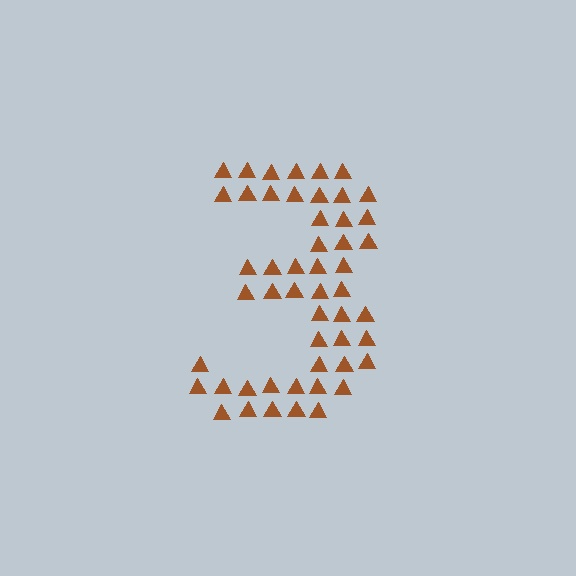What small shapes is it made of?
It is made of small triangles.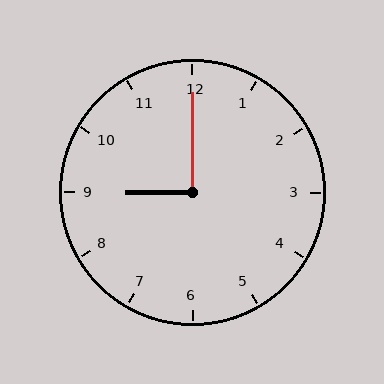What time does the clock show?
9:00.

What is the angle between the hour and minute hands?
Approximately 90 degrees.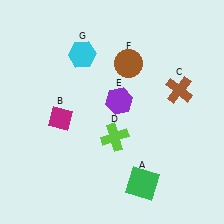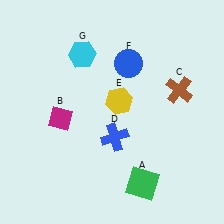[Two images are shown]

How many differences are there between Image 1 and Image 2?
There are 3 differences between the two images.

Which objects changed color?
D changed from lime to blue. E changed from purple to yellow. F changed from brown to blue.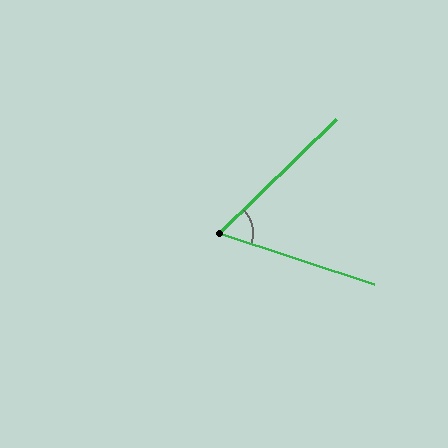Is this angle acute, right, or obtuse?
It is acute.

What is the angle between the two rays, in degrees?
Approximately 62 degrees.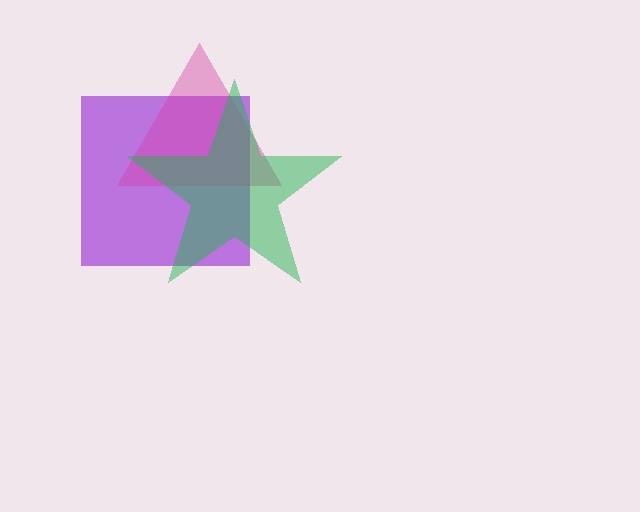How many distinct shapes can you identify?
There are 3 distinct shapes: a purple square, a magenta triangle, a green star.